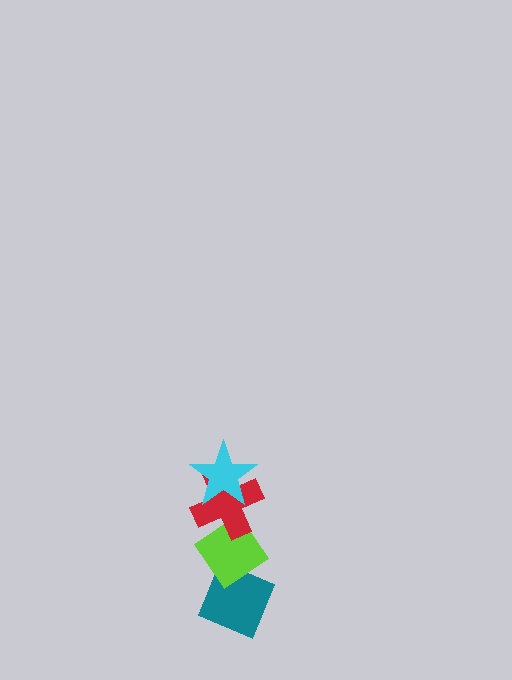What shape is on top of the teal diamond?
The lime diamond is on top of the teal diamond.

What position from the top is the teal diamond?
The teal diamond is 4th from the top.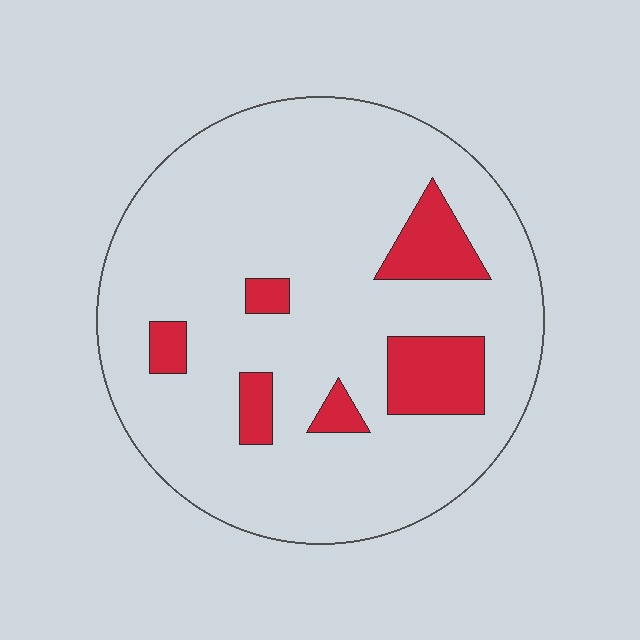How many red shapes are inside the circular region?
6.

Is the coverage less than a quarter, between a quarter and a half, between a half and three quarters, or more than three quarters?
Less than a quarter.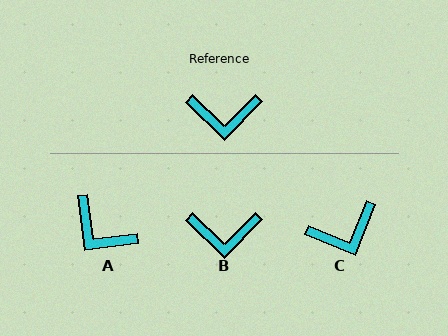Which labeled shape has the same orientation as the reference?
B.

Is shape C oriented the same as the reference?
No, it is off by about 22 degrees.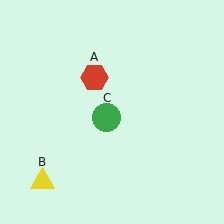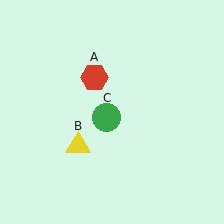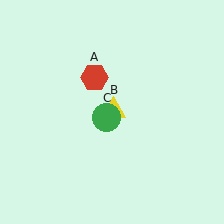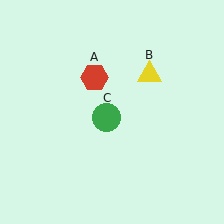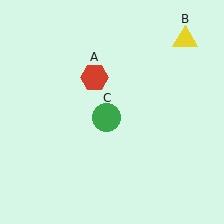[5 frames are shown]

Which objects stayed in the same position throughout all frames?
Red hexagon (object A) and green circle (object C) remained stationary.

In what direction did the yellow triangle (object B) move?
The yellow triangle (object B) moved up and to the right.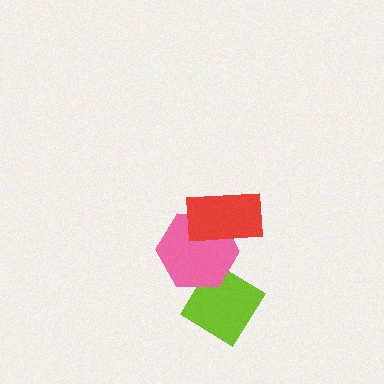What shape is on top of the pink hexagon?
The red rectangle is on top of the pink hexagon.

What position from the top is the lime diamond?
The lime diamond is 3rd from the top.